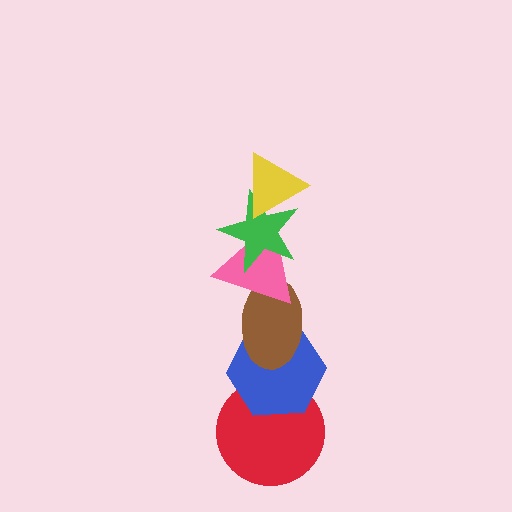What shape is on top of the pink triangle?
The green star is on top of the pink triangle.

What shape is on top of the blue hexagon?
The brown ellipse is on top of the blue hexagon.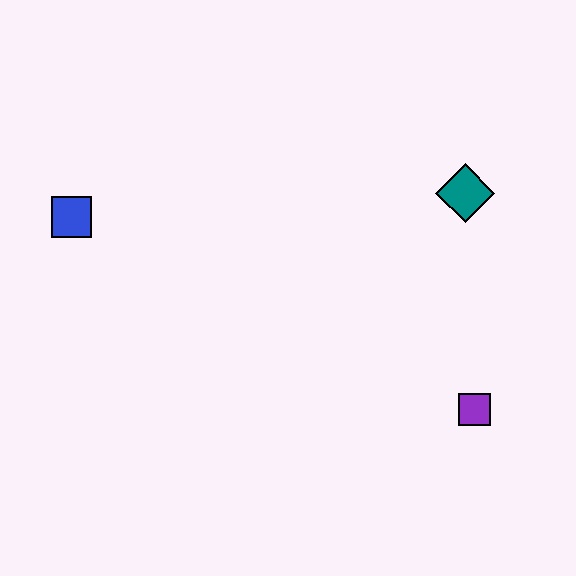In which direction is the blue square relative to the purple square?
The blue square is to the left of the purple square.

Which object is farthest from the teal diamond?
The blue square is farthest from the teal diamond.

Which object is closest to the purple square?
The teal diamond is closest to the purple square.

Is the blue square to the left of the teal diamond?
Yes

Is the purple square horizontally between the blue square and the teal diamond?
No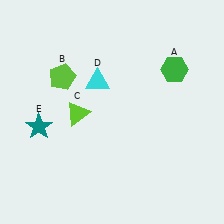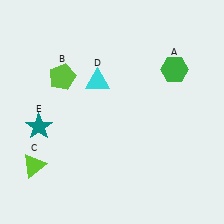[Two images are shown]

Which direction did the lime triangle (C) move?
The lime triangle (C) moved down.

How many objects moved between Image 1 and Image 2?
1 object moved between the two images.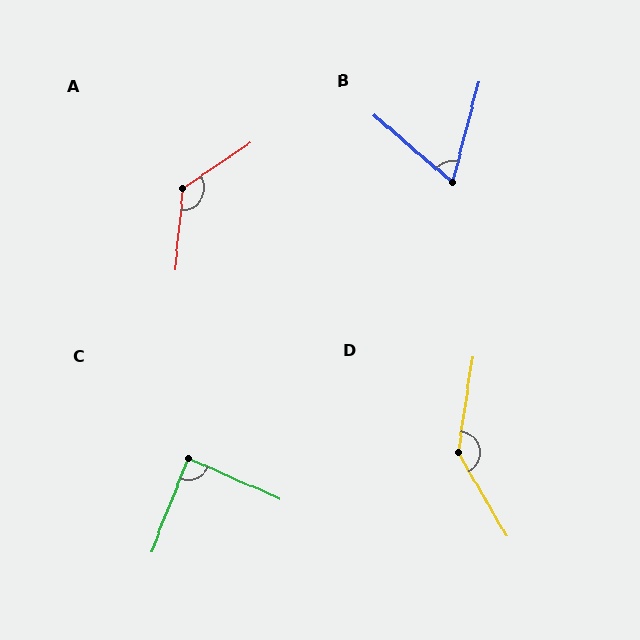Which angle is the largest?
D, at approximately 141 degrees.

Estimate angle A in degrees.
Approximately 129 degrees.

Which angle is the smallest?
B, at approximately 64 degrees.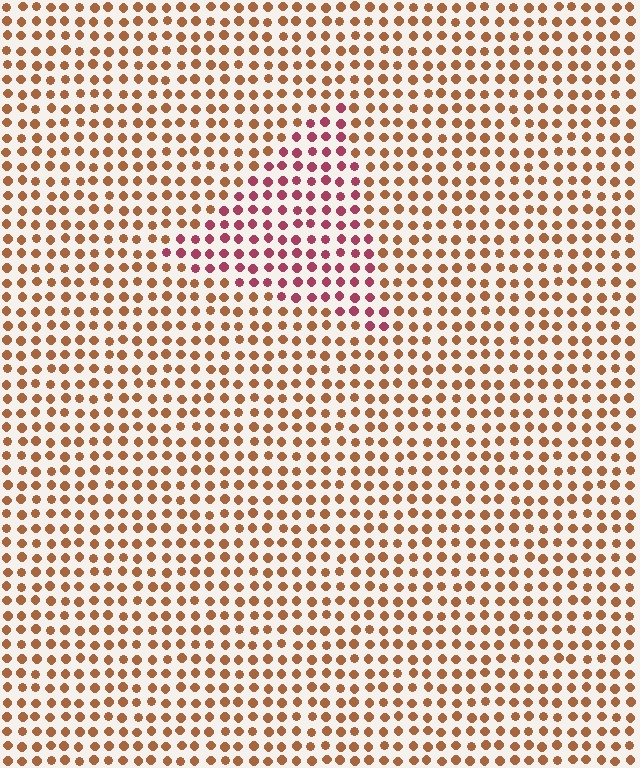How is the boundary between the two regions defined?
The boundary is defined purely by a slight shift in hue (about 43 degrees). Spacing, size, and orientation are identical on both sides.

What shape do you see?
I see a triangle.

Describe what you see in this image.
The image is filled with small brown elements in a uniform arrangement. A triangle-shaped region is visible where the elements are tinted to a slightly different hue, forming a subtle color boundary.